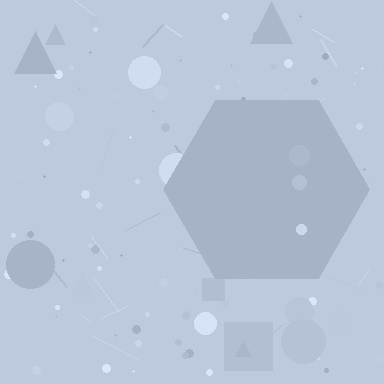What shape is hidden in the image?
A hexagon is hidden in the image.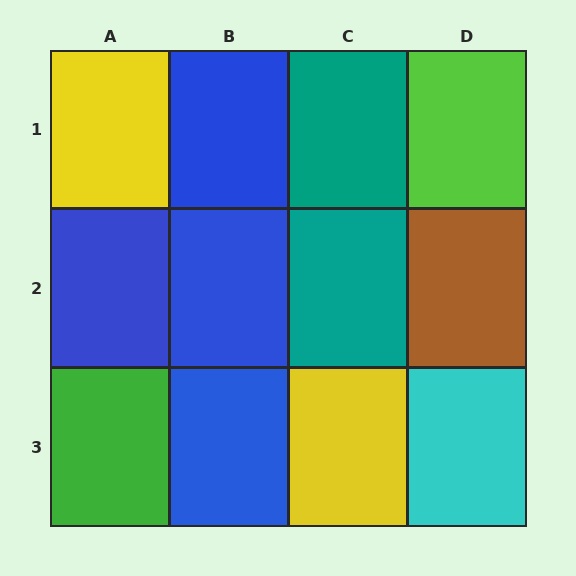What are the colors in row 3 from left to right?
Green, blue, yellow, cyan.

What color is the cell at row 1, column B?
Blue.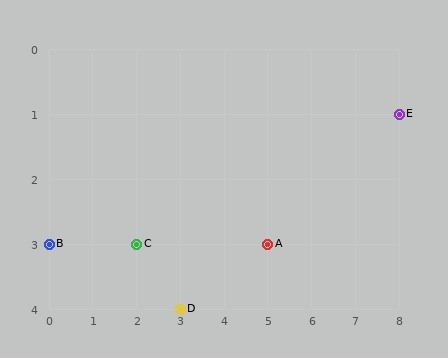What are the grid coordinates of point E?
Point E is at grid coordinates (8, 1).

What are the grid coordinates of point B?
Point B is at grid coordinates (0, 3).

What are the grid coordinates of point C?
Point C is at grid coordinates (2, 3).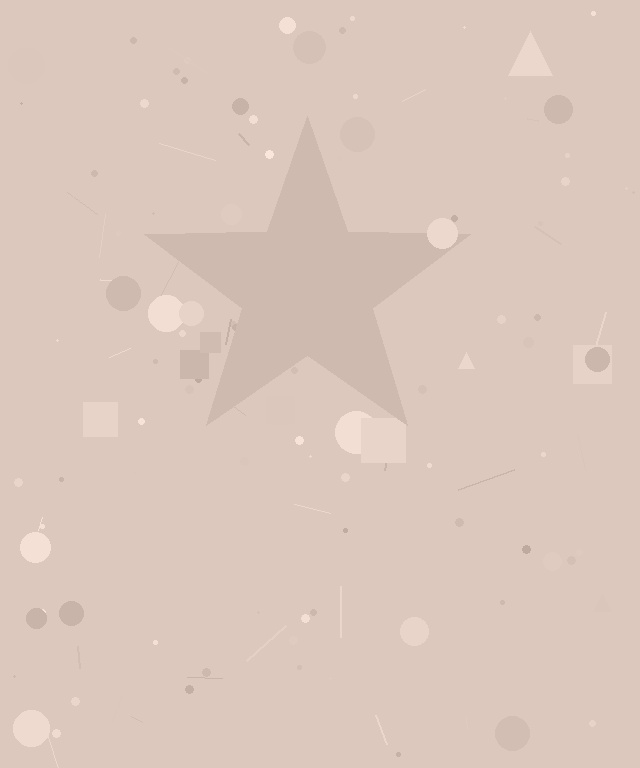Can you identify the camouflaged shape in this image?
The camouflaged shape is a star.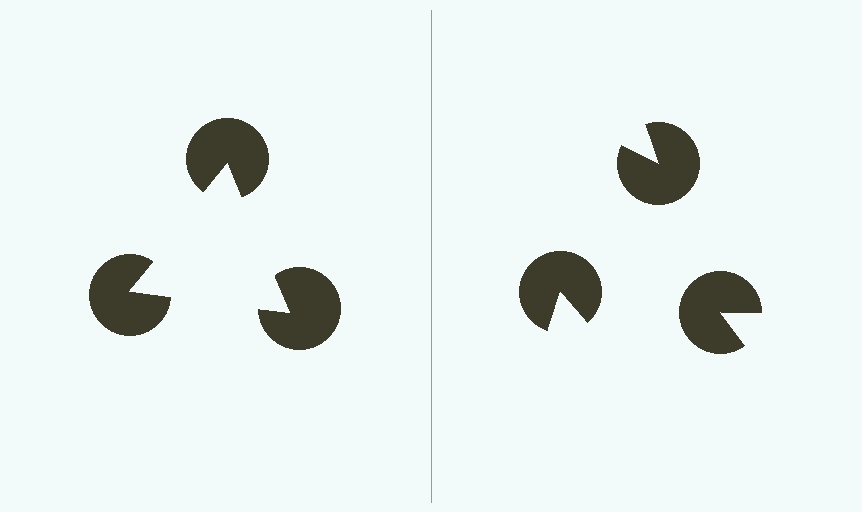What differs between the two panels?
The pac-man discs are positioned identically on both sides; only the wedge orientations differ. On the left they align to a triangle; on the right they are misaligned.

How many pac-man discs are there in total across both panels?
6 — 3 on each side.